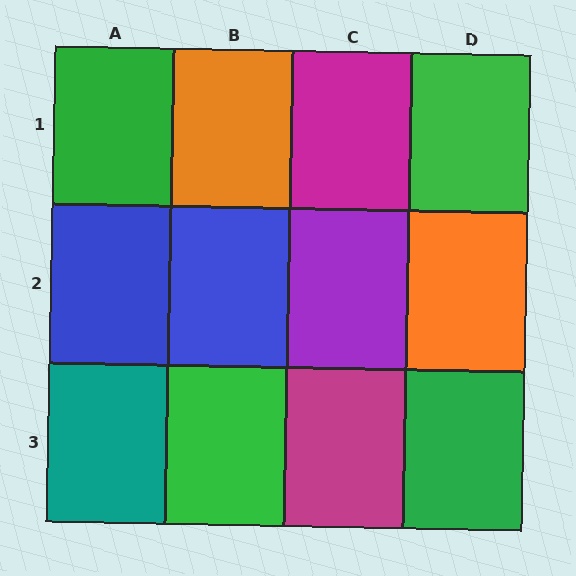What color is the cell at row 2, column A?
Blue.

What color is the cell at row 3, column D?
Green.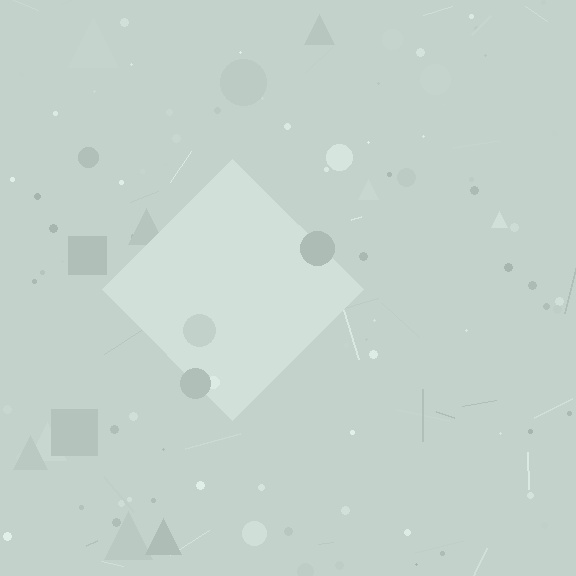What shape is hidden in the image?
A diamond is hidden in the image.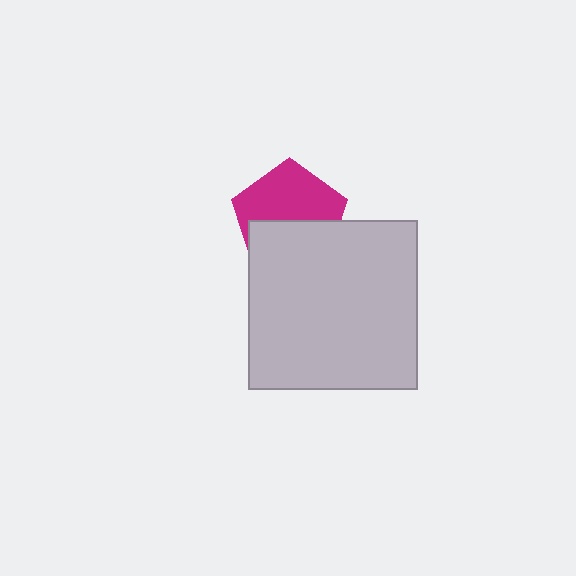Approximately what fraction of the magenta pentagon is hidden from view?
Roughly 46% of the magenta pentagon is hidden behind the light gray square.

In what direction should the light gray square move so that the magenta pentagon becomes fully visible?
The light gray square should move down. That is the shortest direction to clear the overlap and leave the magenta pentagon fully visible.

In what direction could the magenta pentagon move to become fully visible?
The magenta pentagon could move up. That would shift it out from behind the light gray square entirely.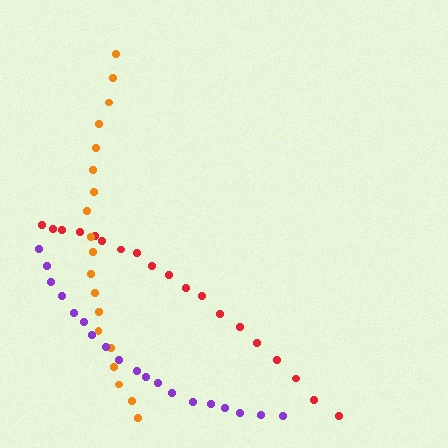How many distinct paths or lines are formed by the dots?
There are 3 distinct paths.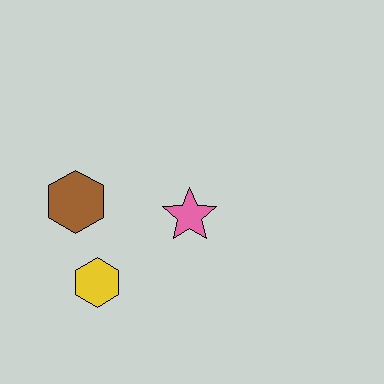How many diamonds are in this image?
There are no diamonds.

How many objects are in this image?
There are 3 objects.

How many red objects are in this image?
There are no red objects.